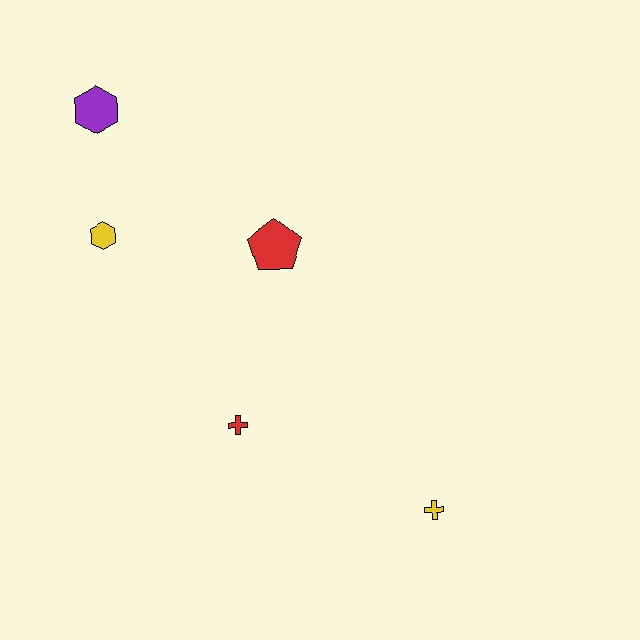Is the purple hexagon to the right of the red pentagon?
No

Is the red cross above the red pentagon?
No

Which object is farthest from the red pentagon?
The yellow cross is farthest from the red pentagon.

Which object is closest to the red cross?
The red pentagon is closest to the red cross.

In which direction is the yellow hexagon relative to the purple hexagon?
The yellow hexagon is below the purple hexagon.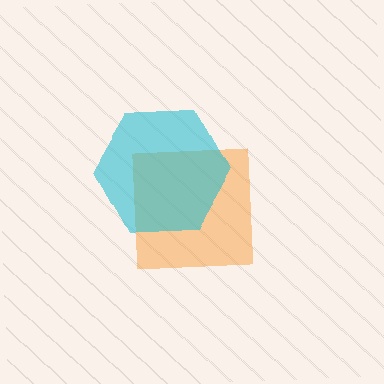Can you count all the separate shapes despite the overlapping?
Yes, there are 2 separate shapes.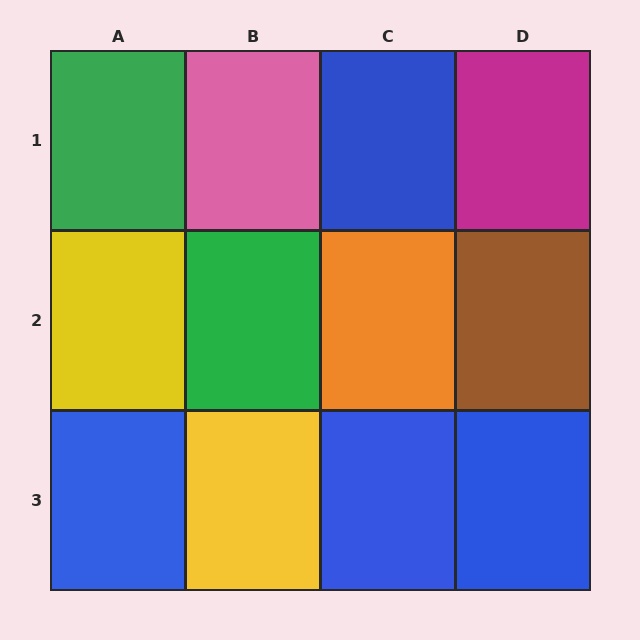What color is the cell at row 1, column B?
Pink.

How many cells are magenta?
1 cell is magenta.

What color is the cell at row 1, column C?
Blue.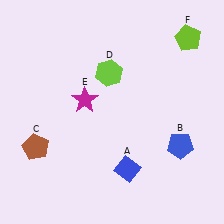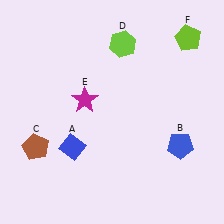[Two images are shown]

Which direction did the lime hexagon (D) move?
The lime hexagon (D) moved up.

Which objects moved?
The objects that moved are: the blue diamond (A), the lime hexagon (D).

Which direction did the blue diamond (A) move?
The blue diamond (A) moved left.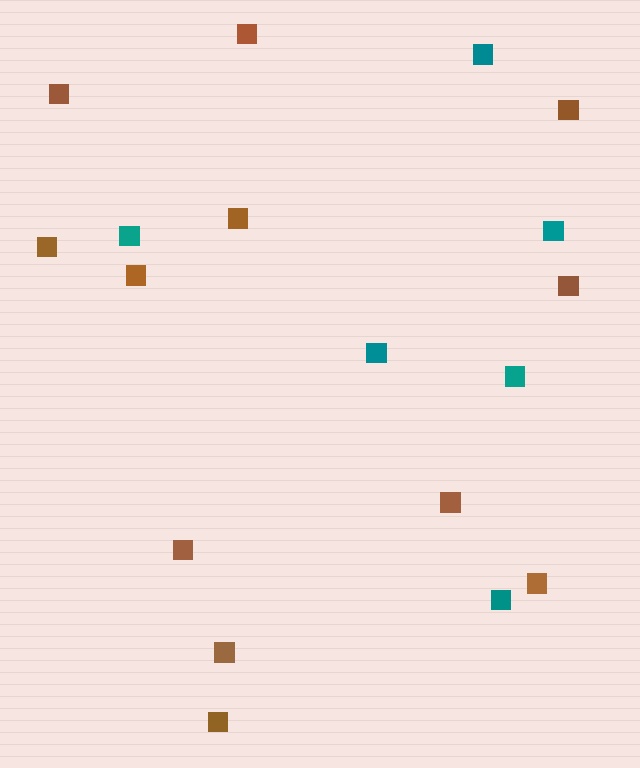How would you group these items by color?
There are 2 groups: one group of brown squares (12) and one group of teal squares (6).